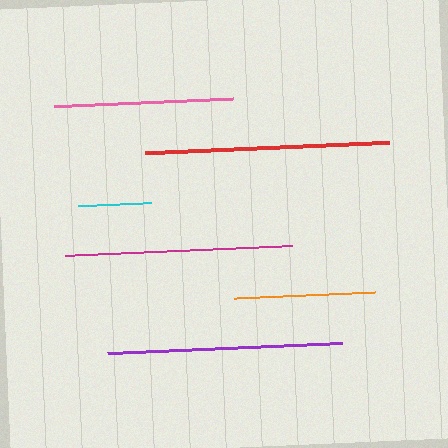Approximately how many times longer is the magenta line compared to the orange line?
The magenta line is approximately 1.6 times the length of the orange line.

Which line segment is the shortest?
The cyan line is the shortest at approximately 73 pixels.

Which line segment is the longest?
The red line is the longest at approximately 244 pixels.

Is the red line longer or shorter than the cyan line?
The red line is longer than the cyan line.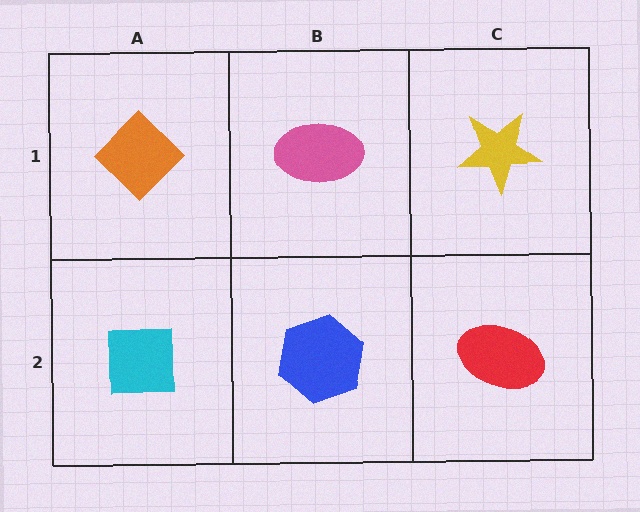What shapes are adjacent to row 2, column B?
A pink ellipse (row 1, column B), a cyan square (row 2, column A), a red ellipse (row 2, column C).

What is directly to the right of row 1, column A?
A pink ellipse.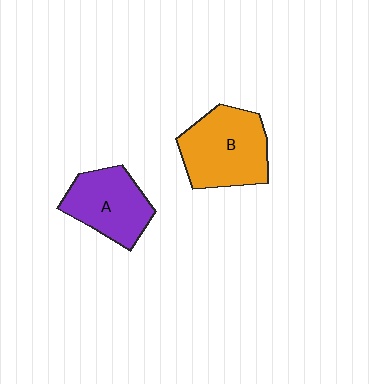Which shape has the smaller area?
Shape A (purple).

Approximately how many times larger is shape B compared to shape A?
Approximately 1.2 times.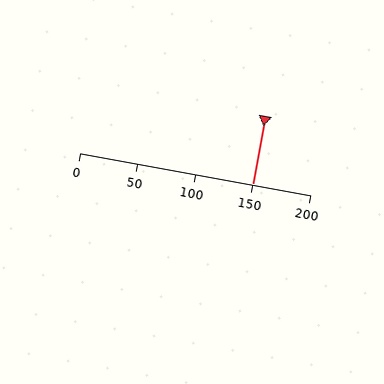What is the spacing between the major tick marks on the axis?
The major ticks are spaced 50 apart.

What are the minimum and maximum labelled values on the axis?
The axis runs from 0 to 200.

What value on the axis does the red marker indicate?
The marker indicates approximately 150.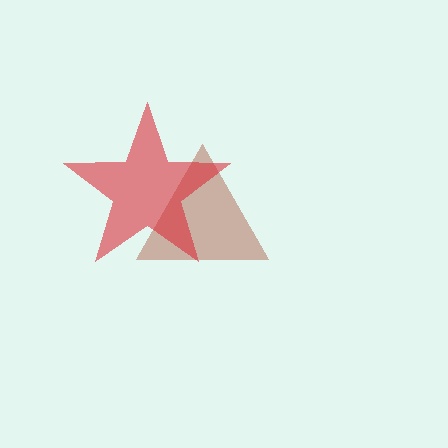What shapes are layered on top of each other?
The layered shapes are: a brown triangle, a red star.